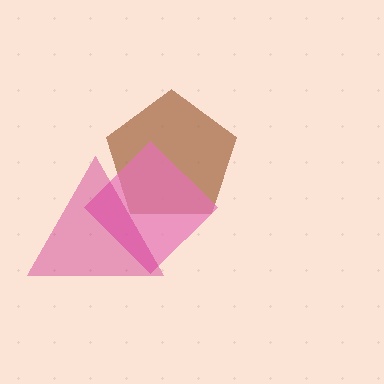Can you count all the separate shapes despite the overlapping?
Yes, there are 3 separate shapes.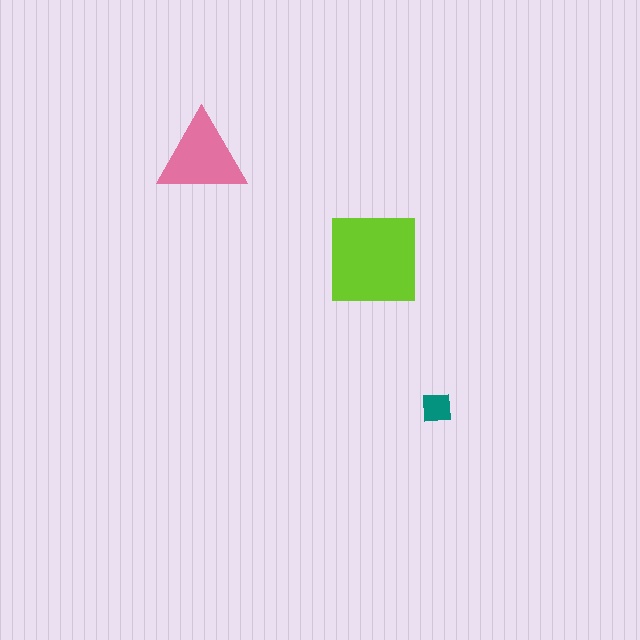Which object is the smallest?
The teal square.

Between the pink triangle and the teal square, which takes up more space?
The pink triangle.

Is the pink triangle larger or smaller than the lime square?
Smaller.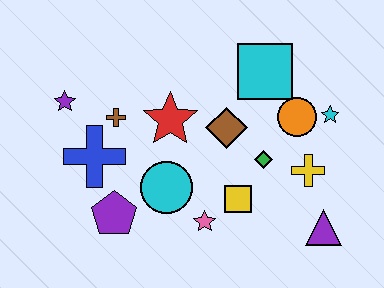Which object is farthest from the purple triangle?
The purple star is farthest from the purple triangle.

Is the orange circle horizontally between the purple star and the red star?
No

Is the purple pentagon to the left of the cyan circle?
Yes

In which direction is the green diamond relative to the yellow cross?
The green diamond is to the left of the yellow cross.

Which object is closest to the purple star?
The brown cross is closest to the purple star.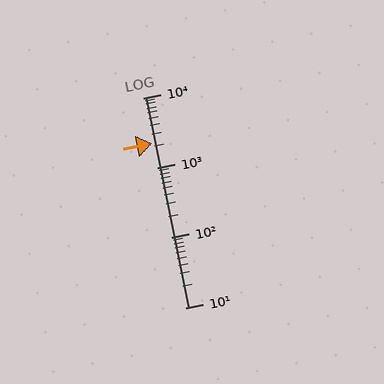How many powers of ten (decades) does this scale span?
The scale spans 3 decades, from 10 to 10000.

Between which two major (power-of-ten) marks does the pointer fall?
The pointer is between 1000 and 10000.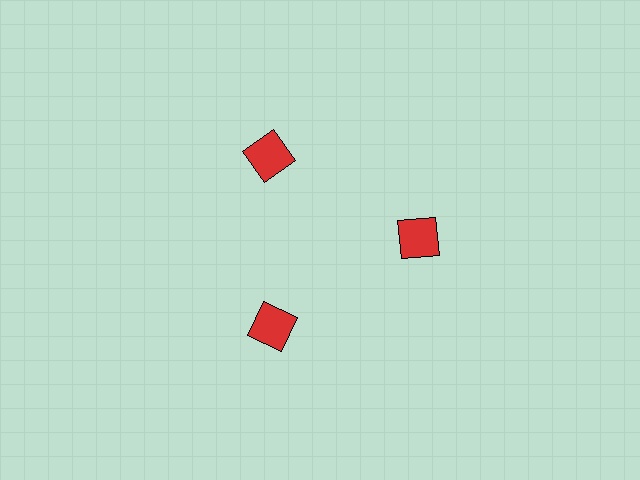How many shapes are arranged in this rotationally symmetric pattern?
There are 3 shapes, arranged in 3 groups of 1.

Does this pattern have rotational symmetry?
Yes, this pattern has 3-fold rotational symmetry. It looks the same after rotating 120 degrees around the center.